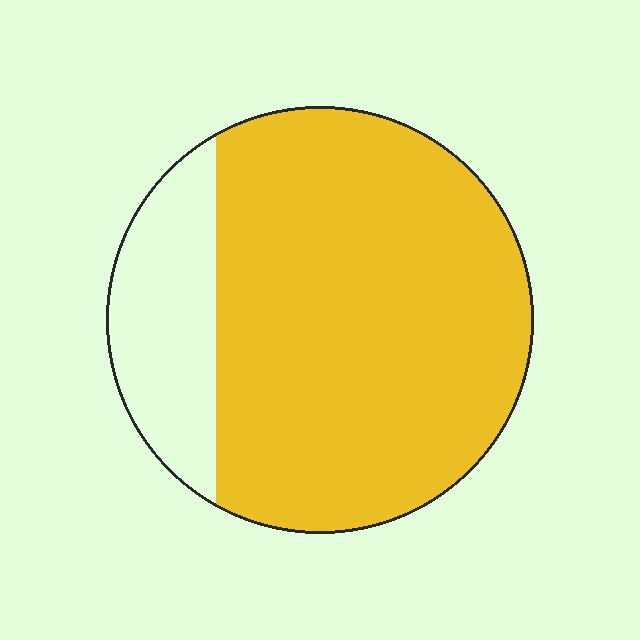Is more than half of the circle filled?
Yes.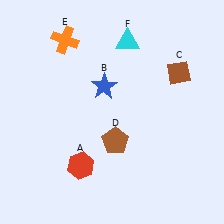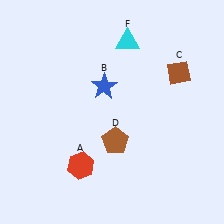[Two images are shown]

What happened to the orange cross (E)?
The orange cross (E) was removed in Image 2. It was in the top-left area of Image 1.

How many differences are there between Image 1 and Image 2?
There is 1 difference between the two images.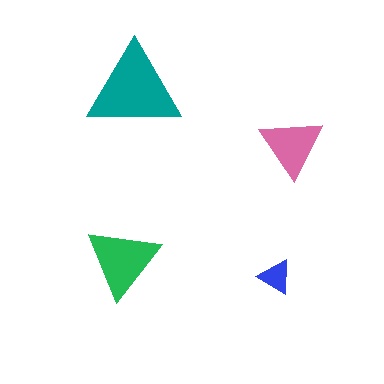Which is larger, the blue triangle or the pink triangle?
The pink one.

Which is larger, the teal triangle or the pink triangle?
The teal one.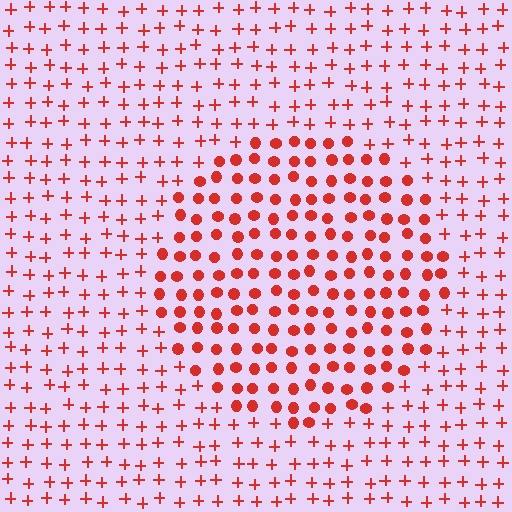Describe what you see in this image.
The image is filled with small red elements arranged in a uniform grid. A circle-shaped region contains circles, while the surrounding area contains plus signs. The boundary is defined purely by the change in element shape.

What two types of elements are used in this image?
The image uses circles inside the circle region and plus signs outside it.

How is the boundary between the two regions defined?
The boundary is defined by a change in element shape: circles inside vs. plus signs outside. All elements share the same color and spacing.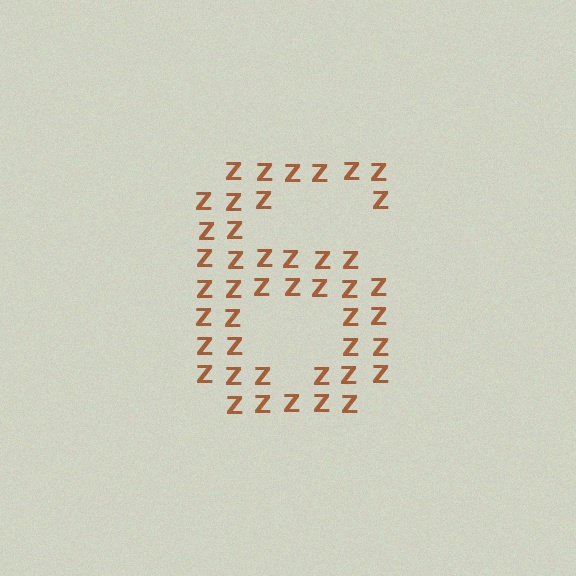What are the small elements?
The small elements are letter Z's.